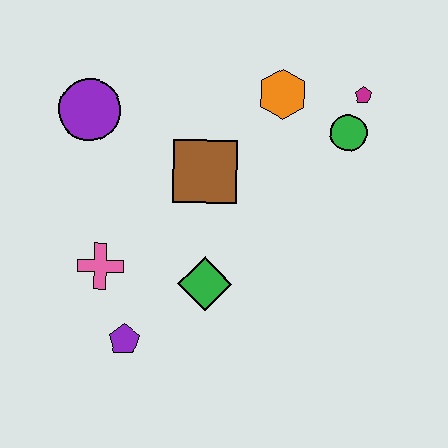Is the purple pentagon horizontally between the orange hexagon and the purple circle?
Yes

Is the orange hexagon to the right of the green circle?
No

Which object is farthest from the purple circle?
The magenta pentagon is farthest from the purple circle.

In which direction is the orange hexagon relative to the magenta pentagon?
The orange hexagon is to the left of the magenta pentagon.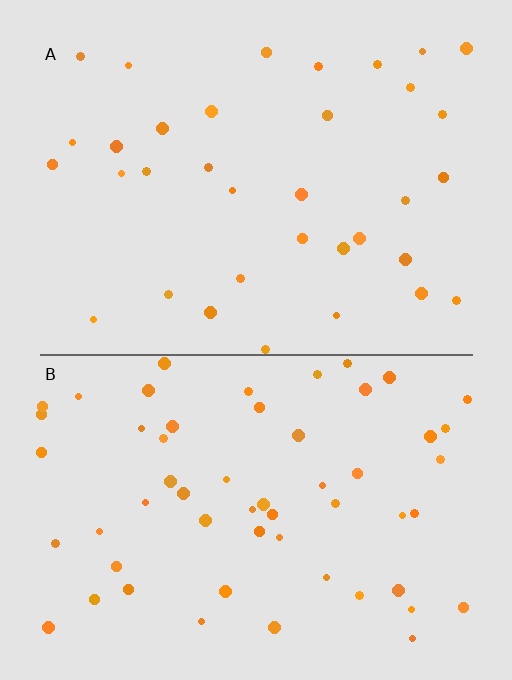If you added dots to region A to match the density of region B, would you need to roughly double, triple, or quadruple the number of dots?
Approximately double.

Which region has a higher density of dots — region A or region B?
B (the bottom).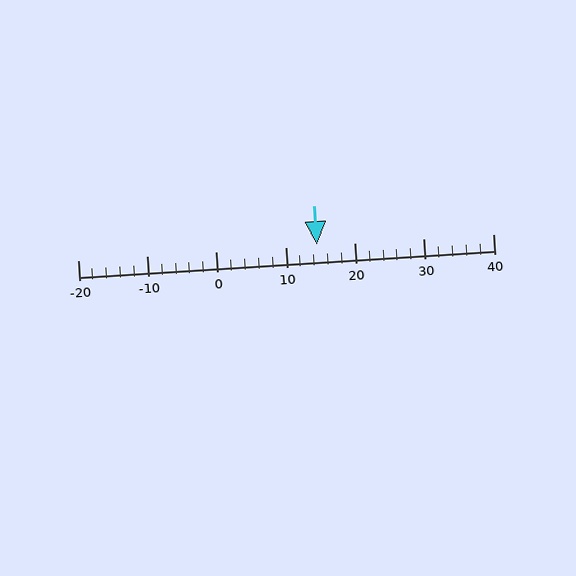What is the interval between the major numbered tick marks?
The major tick marks are spaced 10 units apart.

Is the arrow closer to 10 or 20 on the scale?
The arrow is closer to 10.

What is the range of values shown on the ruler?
The ruler shows values from -20 to 40.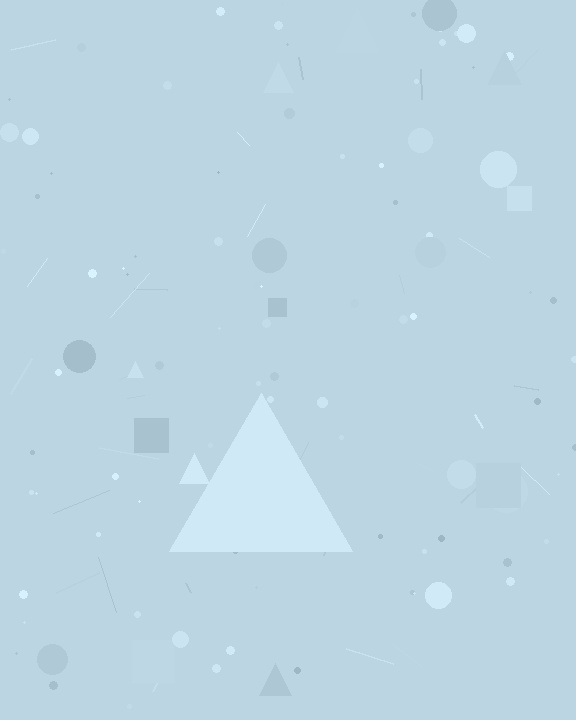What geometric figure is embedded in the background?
A triangle is embedded in the background.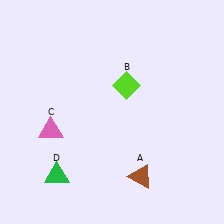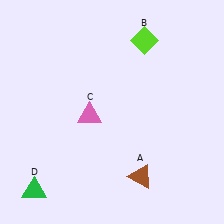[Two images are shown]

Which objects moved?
The objects that moved are: the lime diamond (B), the pink triangle (C), the green triangle (D).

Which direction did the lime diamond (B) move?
The lime diamond (B) moved up.